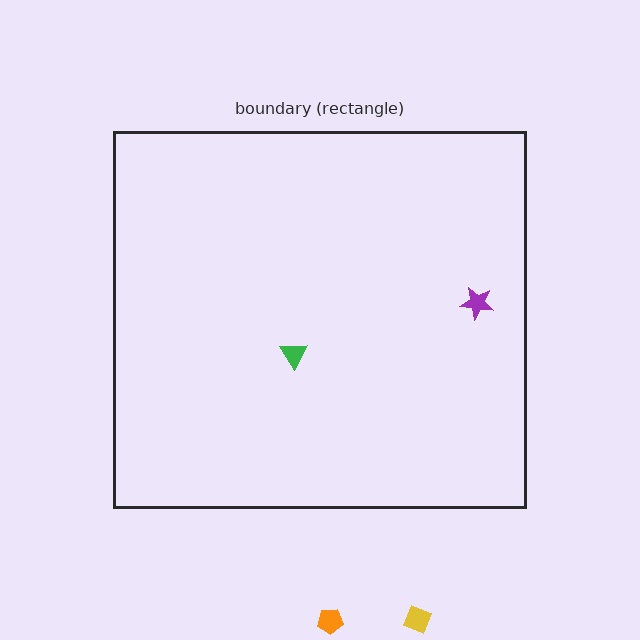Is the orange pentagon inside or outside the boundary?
Outside.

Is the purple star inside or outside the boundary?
Inside.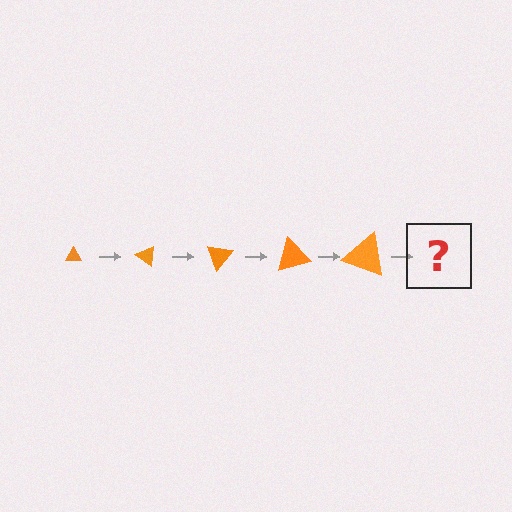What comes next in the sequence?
The next element should be a triangle, larger than the previous one and rotated 175 degrees from the start.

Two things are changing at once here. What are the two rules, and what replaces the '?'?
The two rules are that the triangle grows larger each step and it rotates 35 degrees each step. The '?' should be a triangle, larger than the previous one and rotated 175 degrees from the start.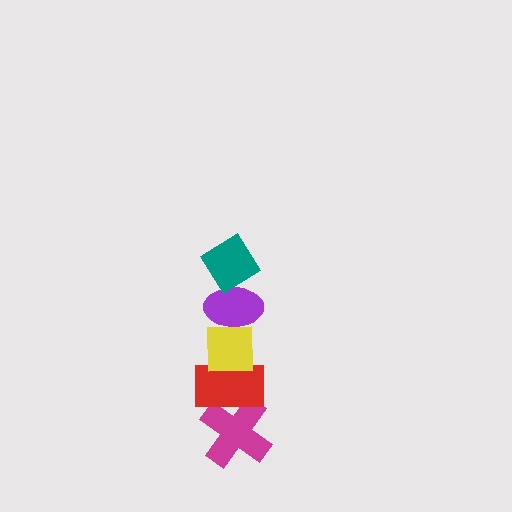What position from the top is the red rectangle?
The red rectangle is 4th from the top.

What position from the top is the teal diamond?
The teal diamond is 1st from the top.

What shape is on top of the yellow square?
The purple ellipse is on top of the yellow square.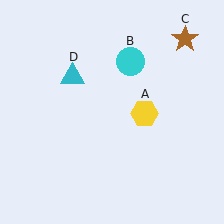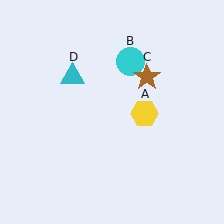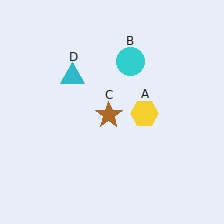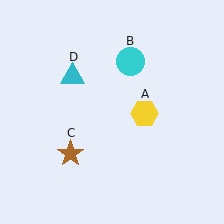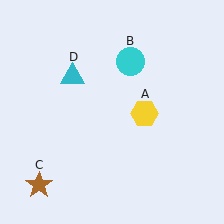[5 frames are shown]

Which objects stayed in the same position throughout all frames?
Yellow hexagon (object A) and cyan circle (object B) and cyan triangle (object D) remained stationary.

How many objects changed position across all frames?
1 object changed position: brown star (object C).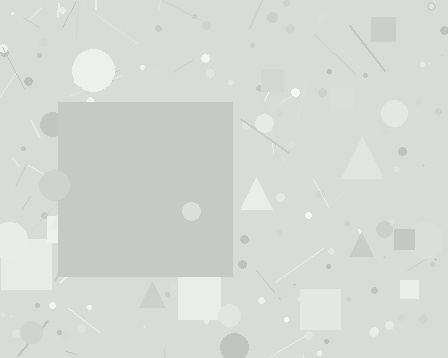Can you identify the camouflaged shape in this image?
The camouflaged shape is a square.